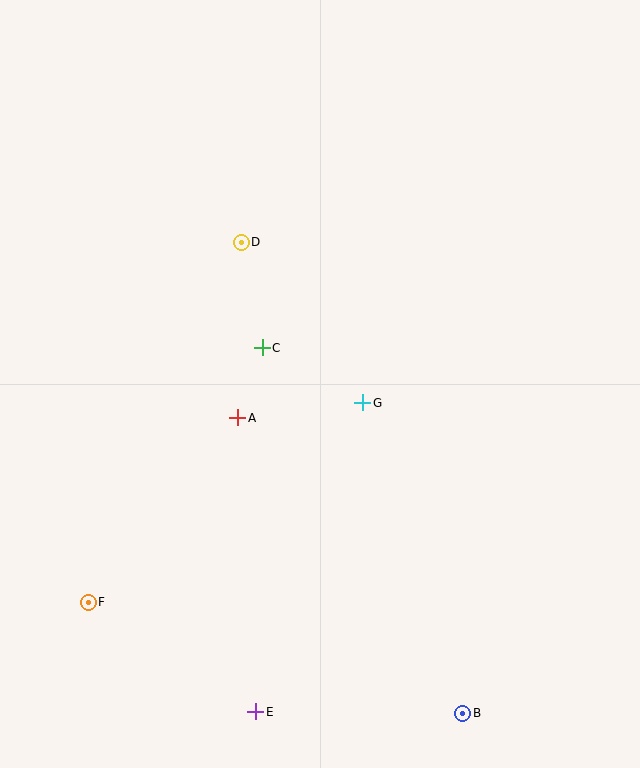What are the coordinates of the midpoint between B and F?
The midpoint between B and F is at (276, 658).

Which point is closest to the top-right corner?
Point D is closest to the top-right corner.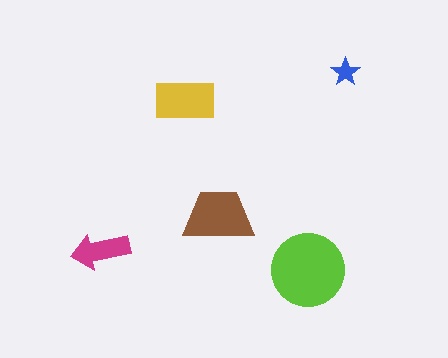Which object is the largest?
The lime circle.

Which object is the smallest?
The blue star.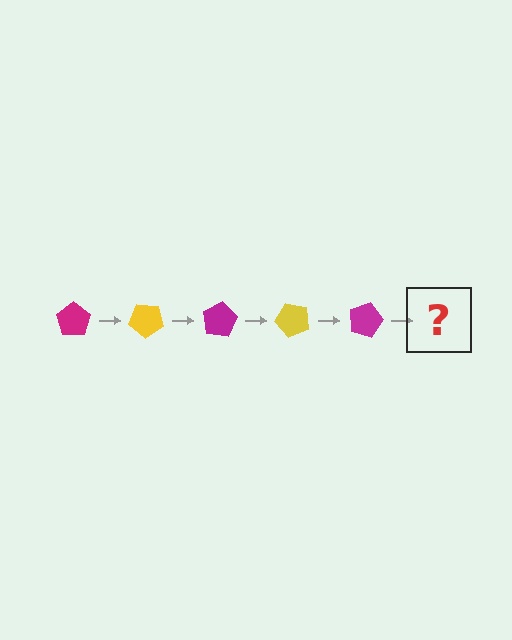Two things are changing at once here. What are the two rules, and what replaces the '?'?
The two rules are that it rotates 40 degrees each step and the color cycles through magenta and yellow. The '?' should be a yellow pentagon, rotated 200 degrees from the start.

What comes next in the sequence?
The next element should be a yellow pentagon, rotated 200 degrees from the start.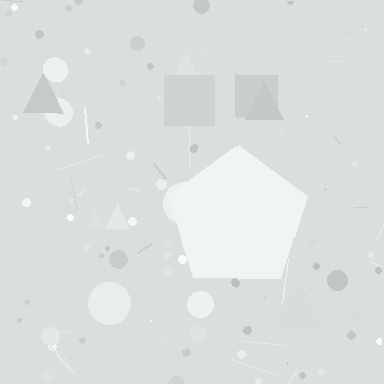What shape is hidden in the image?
A pentagon is hidden in the image.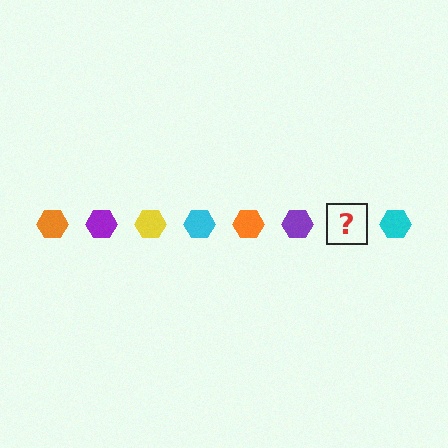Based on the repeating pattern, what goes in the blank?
The blank should be a yellow hexagon.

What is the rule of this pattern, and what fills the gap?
The rule is that the pattern cycles through orange, purple, yellow, cyan hexagons. The gap should be filled with a yellow hexagon.